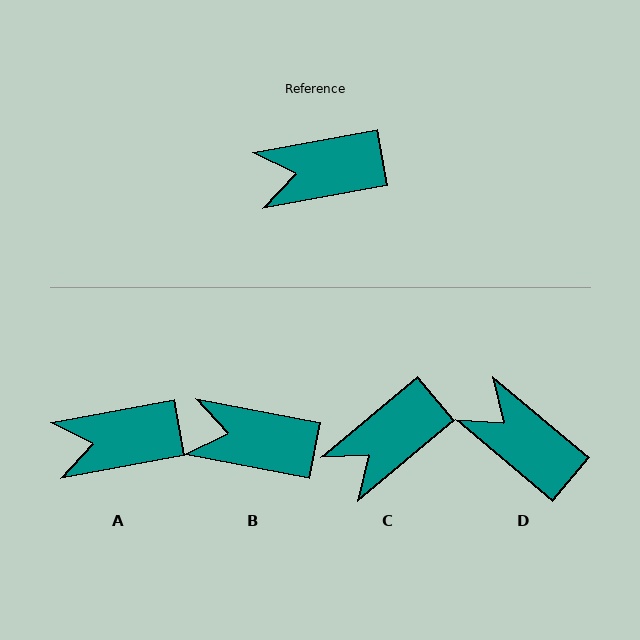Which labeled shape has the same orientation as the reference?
A.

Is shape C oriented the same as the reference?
No, it is off by about 29 degrees.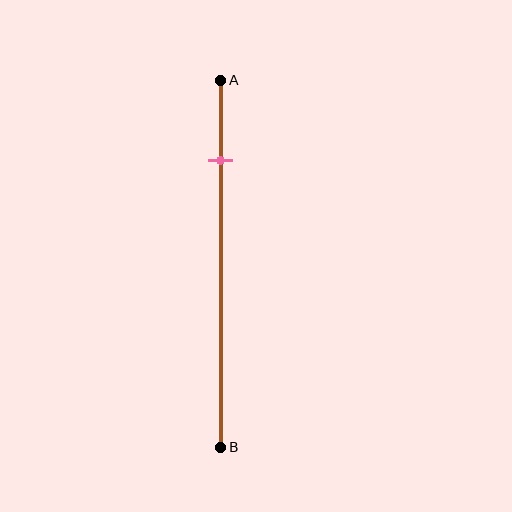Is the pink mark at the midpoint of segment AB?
No, the mark is at about 20% from A, not at the 50% midpoint.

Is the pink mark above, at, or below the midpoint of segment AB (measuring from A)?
The pink mark is above the midpoint of segment AB.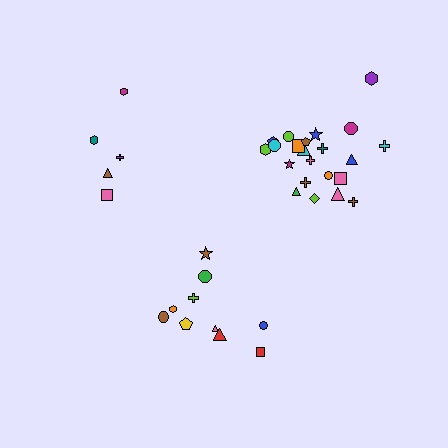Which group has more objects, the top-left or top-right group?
The top-right group.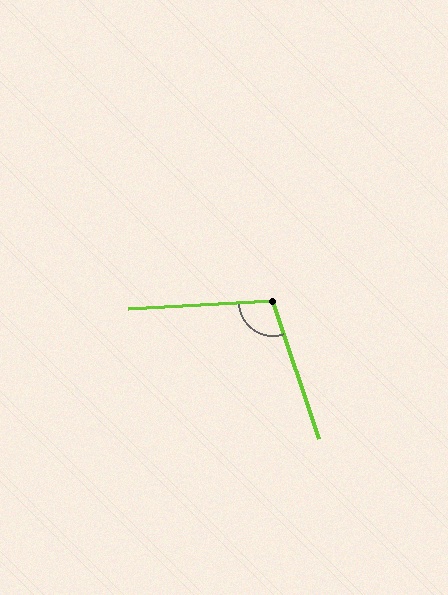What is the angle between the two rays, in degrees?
Approximately 105 degrees.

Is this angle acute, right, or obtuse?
It is obtuse.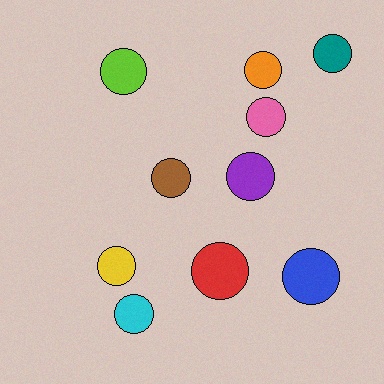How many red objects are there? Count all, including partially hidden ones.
There is 1 red object.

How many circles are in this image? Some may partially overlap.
There are 10 circles.